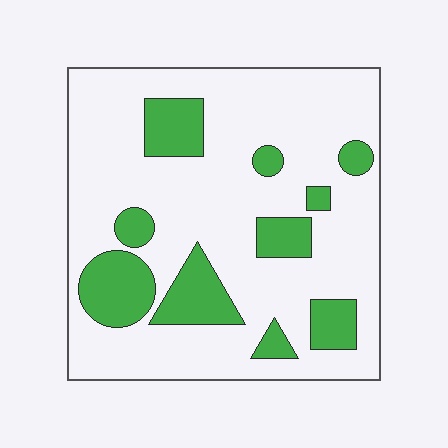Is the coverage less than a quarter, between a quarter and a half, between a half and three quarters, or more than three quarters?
Less than a quarter.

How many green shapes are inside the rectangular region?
10.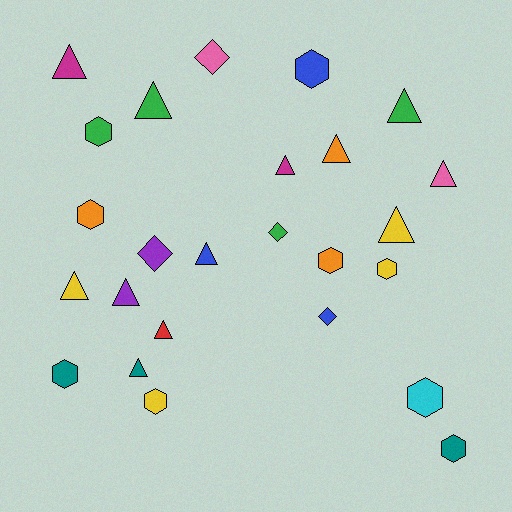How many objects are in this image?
There are 25 objects.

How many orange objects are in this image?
There are 3 orange objects.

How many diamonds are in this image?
There are 4 diamonds.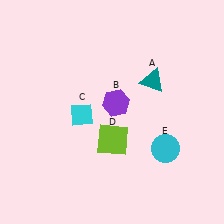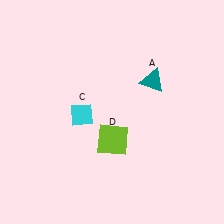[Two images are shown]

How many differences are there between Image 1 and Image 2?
There are 2 differences between the two images.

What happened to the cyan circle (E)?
The cyan circle (E) was removed in Image 2. It was in the bottom-right area of Image 1.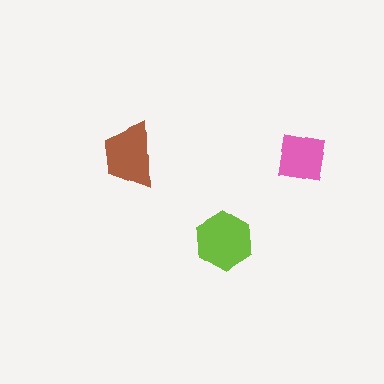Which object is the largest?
The lime hexagon.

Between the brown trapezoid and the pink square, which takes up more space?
The brown trapezoid.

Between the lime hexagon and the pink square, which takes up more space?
The lime hexagon.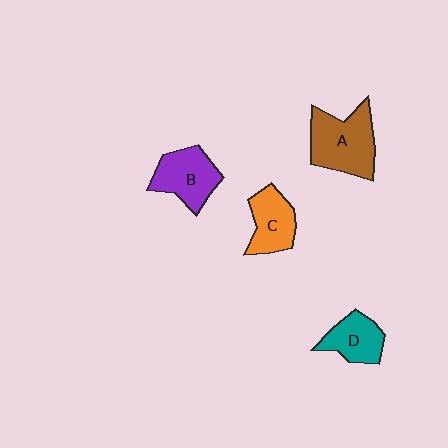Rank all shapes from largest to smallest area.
From largest to smallest: A (brown), B (purple), C (orange), D (teal).